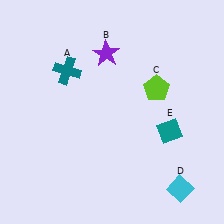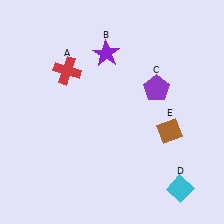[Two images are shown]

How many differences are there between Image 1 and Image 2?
There are 3 differences between the two images.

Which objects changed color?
A changed from teal to red. C changed from lime to purple. E changed from teal to brown.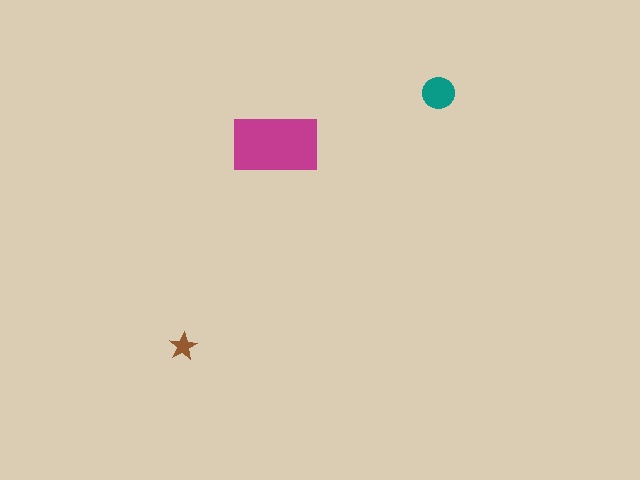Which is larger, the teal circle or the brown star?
The teal circle.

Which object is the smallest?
The brown star.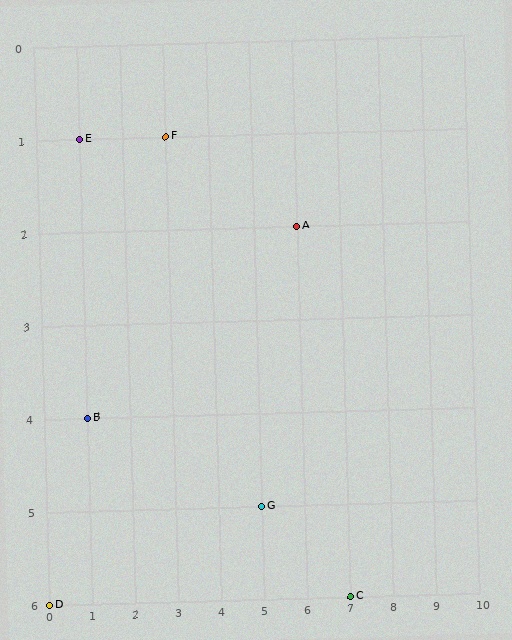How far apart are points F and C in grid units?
Points F and C are 4 columns and 5 rows apart (about 6.4 grid units diagonally).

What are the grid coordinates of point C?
Point C is at grid coordinates (7, 6).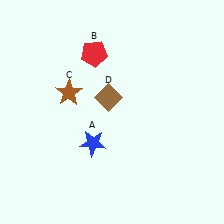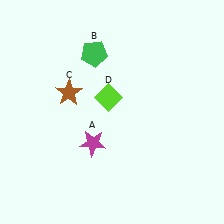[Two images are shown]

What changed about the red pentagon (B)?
In Image 1, B is red. In Image 2, it changed to green.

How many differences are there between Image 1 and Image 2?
There are 3 differences between the two images.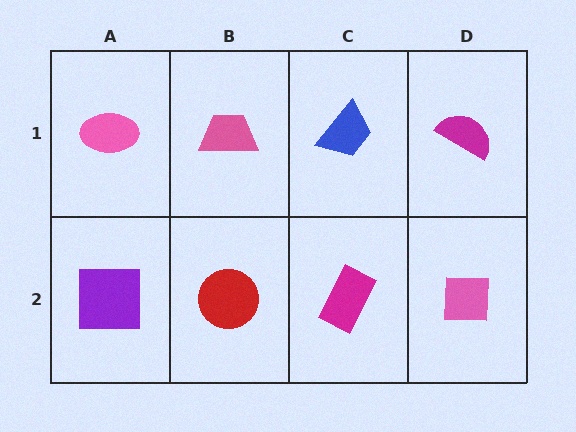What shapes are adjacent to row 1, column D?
A pink square (row 2, column D), a blue trapezoid (row 1, column C).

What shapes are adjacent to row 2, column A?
A pink ellipse (row 1, column A), a red circle (row 2, column B).